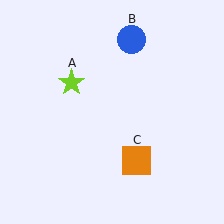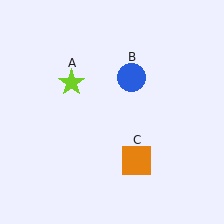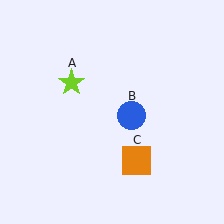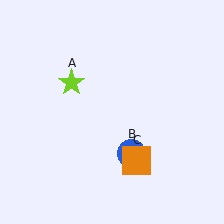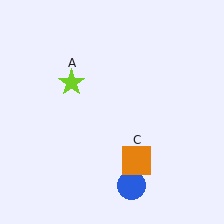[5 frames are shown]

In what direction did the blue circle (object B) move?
The blue circle (object B) moved down.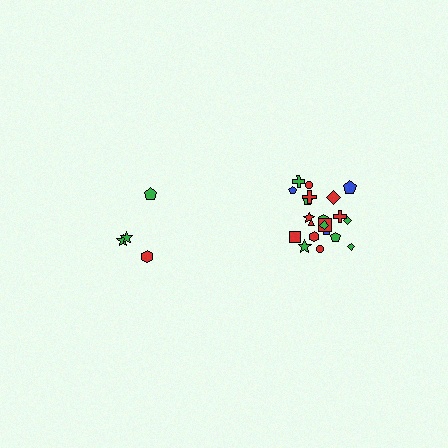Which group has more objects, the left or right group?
The right group.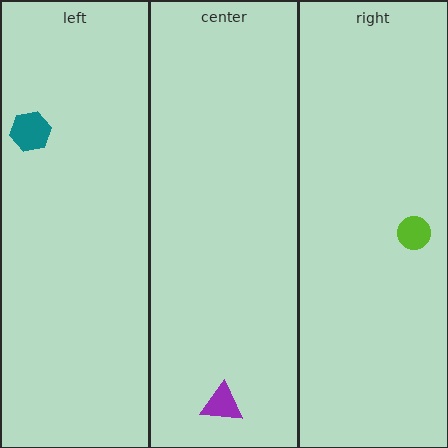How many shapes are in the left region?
1.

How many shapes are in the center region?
1.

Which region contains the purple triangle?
The center region.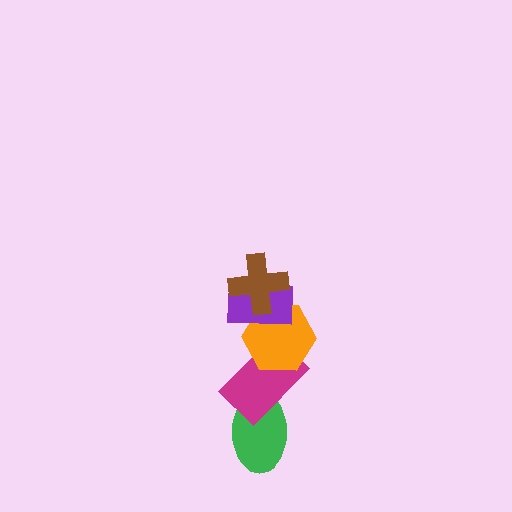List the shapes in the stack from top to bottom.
From top to bottom: the brown cross, the purple rectangle, the orange hexagon, the magenta rectangle, the green ellipse.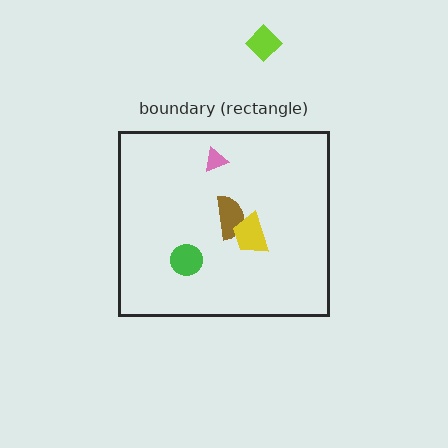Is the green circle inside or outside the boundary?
Inside.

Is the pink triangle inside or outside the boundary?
Inside.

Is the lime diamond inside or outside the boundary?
Outside.